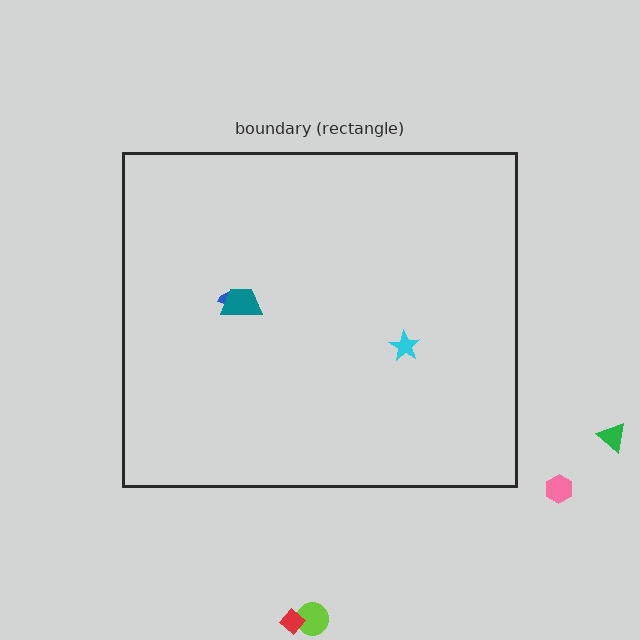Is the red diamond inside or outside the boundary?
Outside.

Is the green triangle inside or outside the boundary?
Outside.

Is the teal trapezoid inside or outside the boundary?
Inside.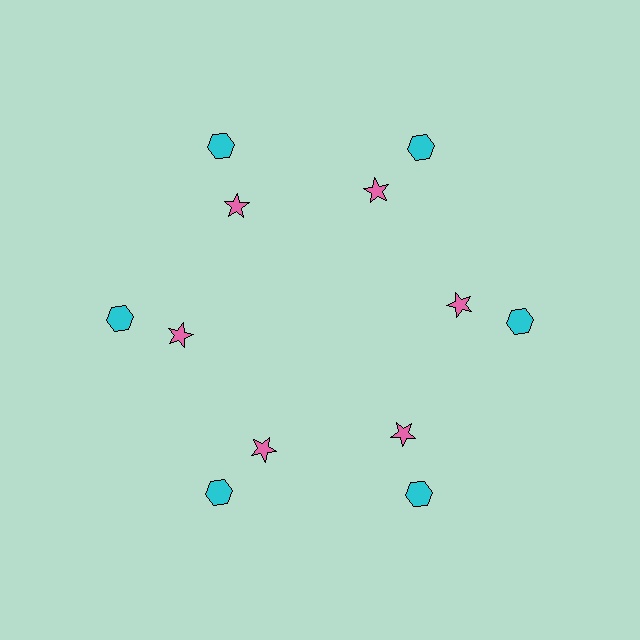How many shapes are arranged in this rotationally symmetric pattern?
There are 12 shapes, arranged in 6 groups of 2.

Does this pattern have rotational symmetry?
Yes, this pattern has 6-fold rotational symmetry. It looks the same after rotating 60 degrees around the center.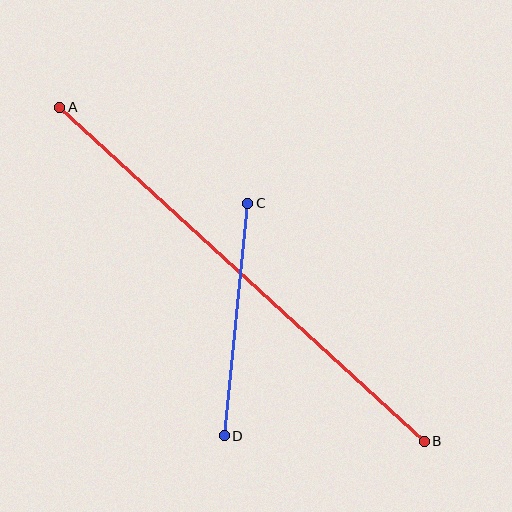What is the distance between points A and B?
The distance is approximately 495 pixels.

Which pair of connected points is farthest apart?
Points A and B are farthest apart.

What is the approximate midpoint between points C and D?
The midpoint is at approximately (236, 319) pixels.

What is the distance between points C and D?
The distance is approximately 234 pixels.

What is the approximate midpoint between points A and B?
The midpoint is at approximately (242, 274) pixels.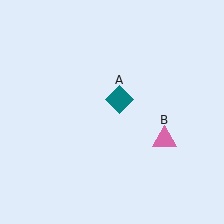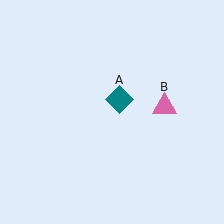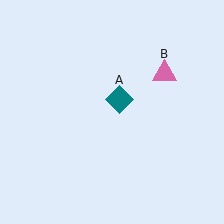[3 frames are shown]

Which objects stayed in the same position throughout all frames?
Teal diamond (object A) remained stationary.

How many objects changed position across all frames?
1 object changed position: pink triangle (object B).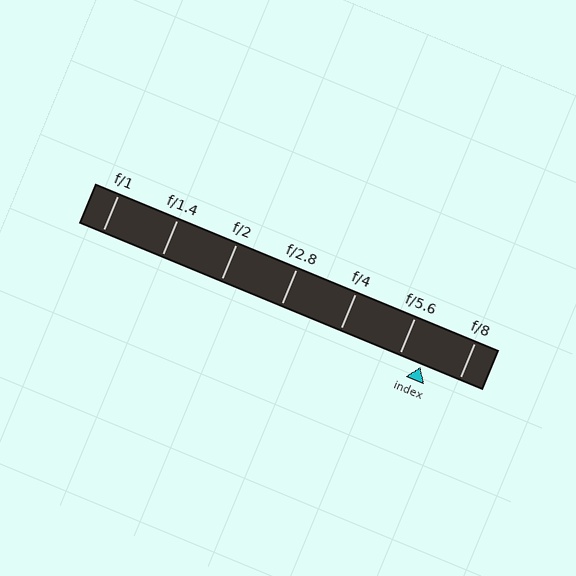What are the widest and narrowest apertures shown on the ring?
The widest aperture shown is f/1 and the narrowest is f/8.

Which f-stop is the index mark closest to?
The index mark is closest to f/5.6.